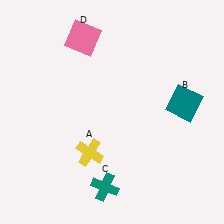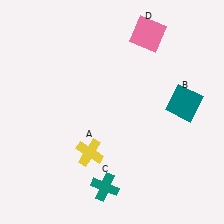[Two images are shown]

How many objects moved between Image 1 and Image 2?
1 object moved between the two images.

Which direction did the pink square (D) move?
The pink square (D) moved right.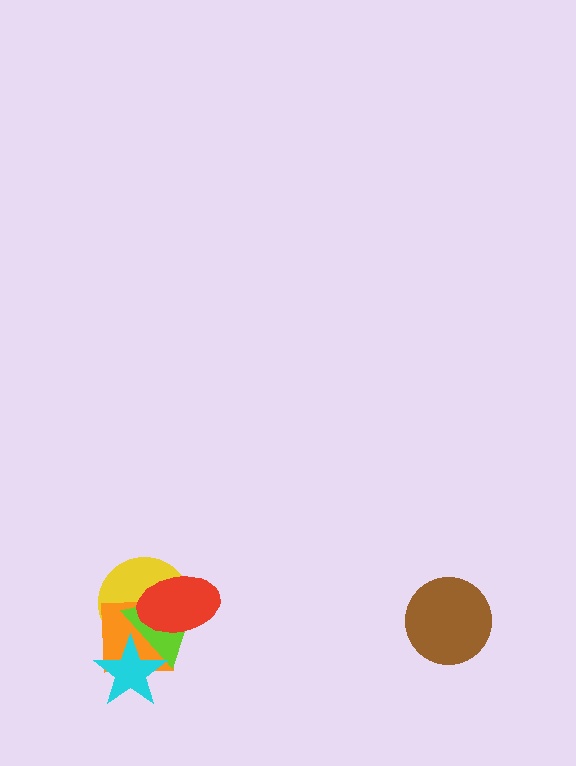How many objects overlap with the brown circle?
0 objects overlap with the brown circle.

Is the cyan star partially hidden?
No, no other shape covers it.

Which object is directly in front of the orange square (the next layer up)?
The lime triangle is directly in front of the orange square.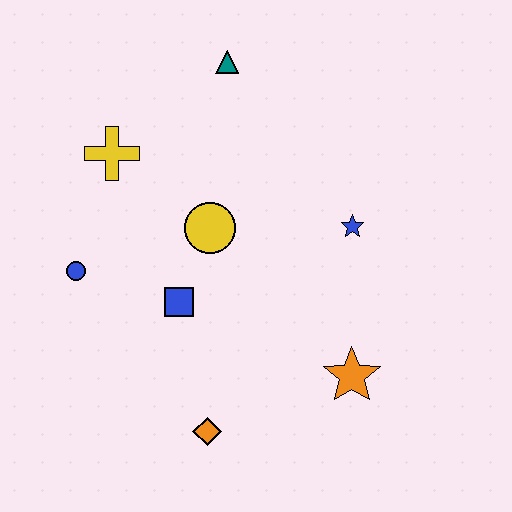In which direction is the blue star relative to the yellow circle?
The blue star is to the right of the yellow circle.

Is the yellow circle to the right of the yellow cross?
Yes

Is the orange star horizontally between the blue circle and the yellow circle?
No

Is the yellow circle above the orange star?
Yes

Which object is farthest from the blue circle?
The orange star is farthest from the blue circle.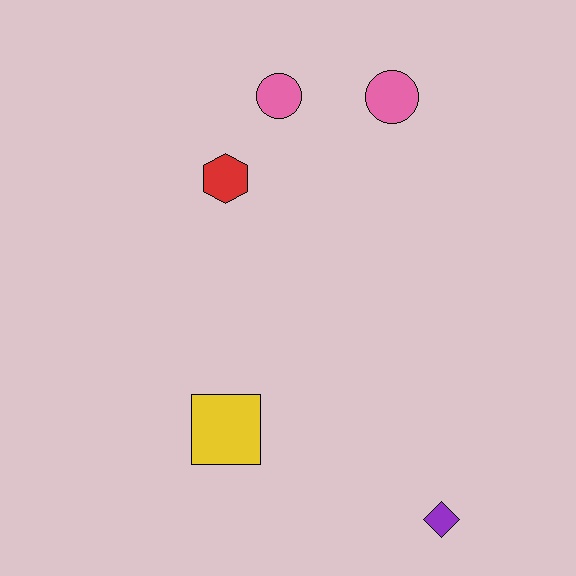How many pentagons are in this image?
There are no pentagons.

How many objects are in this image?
There are 5 objects.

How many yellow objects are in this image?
There is 1 yellow object.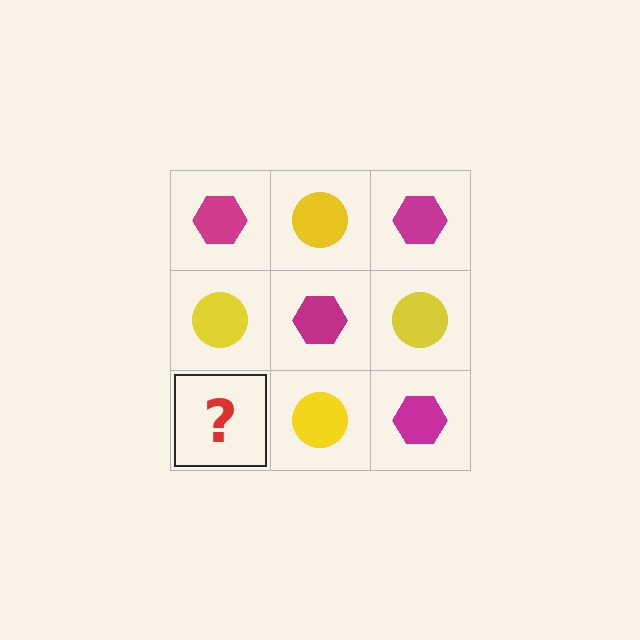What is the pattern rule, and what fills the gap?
The rule is that it alternates magenta hexagon and yellow circle in a checkerboard pattern. The gap should be filled with a magenta hexagon.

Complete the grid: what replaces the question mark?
The question mark should be replaced with a magenta hexagon.